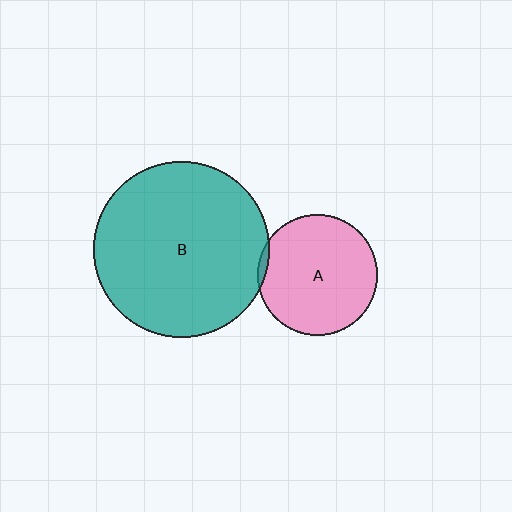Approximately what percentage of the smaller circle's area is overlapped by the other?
Approximately 5%.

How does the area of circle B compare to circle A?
Approximately 2.1 times.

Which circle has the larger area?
Circle B (teal).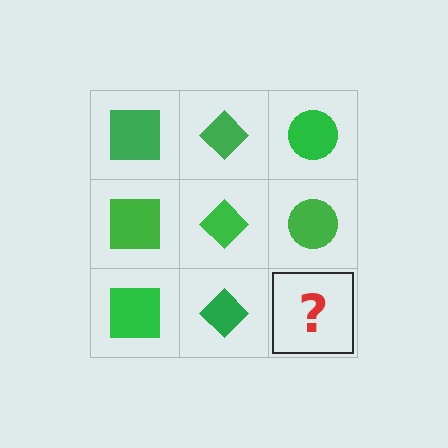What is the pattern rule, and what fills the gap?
The rule is that each column has a consistent shape. The gap should be filled with a green circle.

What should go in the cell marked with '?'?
The missing cell should contain a green circle.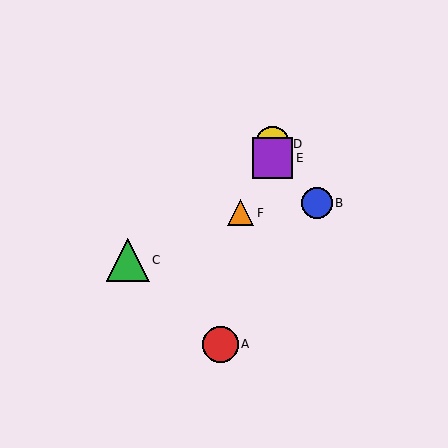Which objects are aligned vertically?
Objects D, E are aligned vertically.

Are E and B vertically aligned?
No, E is at x≈272 and B is at x≈317.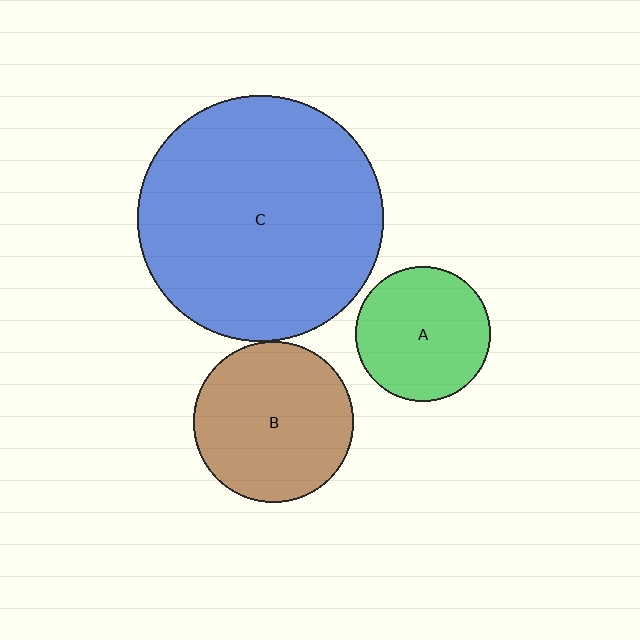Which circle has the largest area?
Circle C (blue).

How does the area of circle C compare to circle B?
Approximately 2.4 times.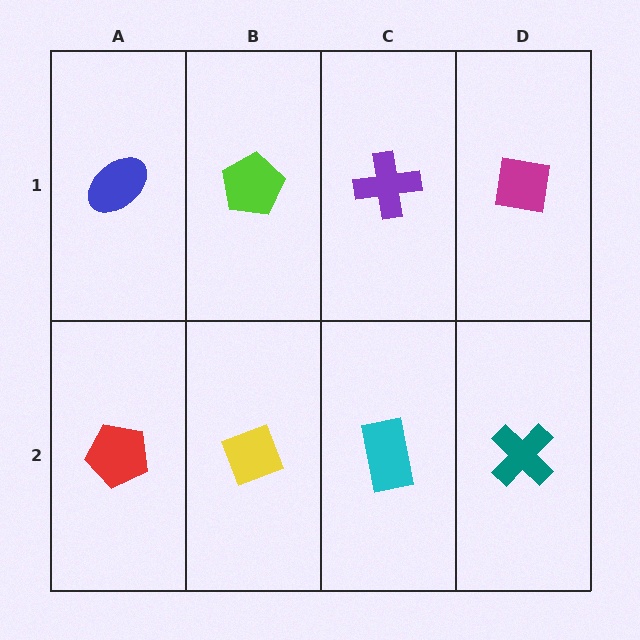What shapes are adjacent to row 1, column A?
A red pentagon (row 2, column A), a lime pentagon (row 1, column B).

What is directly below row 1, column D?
A teal cross.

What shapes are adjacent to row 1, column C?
A cyan rectangle (row 2, column C), a lime pentagon (row 1, column B), a magenta square (row 1, column D).